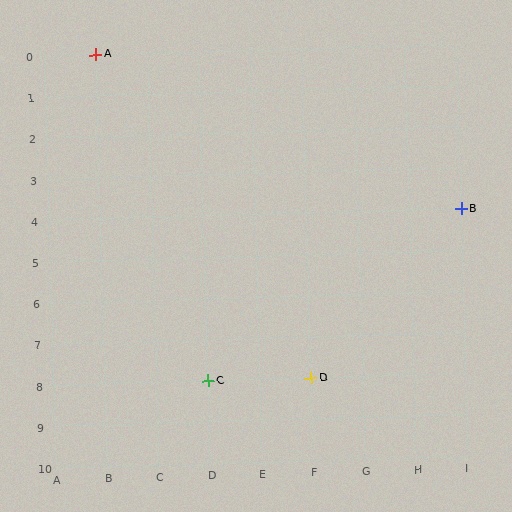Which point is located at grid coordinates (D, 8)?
Point C is at (D, 8).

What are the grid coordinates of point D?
Point D is at grid coordinates (F, 8).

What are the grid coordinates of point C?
Point C is at grid coordinates (D, 8).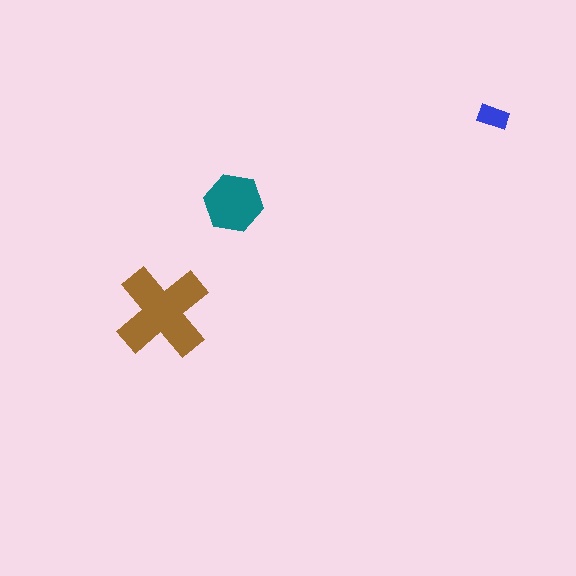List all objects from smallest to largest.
The blue rectangle, the teal hexagon, the brown cross.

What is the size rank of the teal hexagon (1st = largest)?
2nd.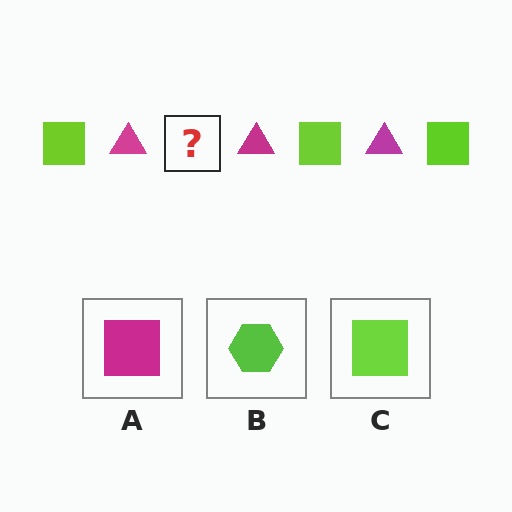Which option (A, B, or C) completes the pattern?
C.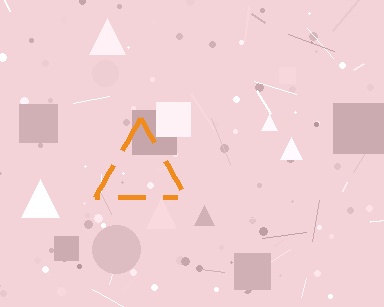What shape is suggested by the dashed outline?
The dashed outline suggests a triangle.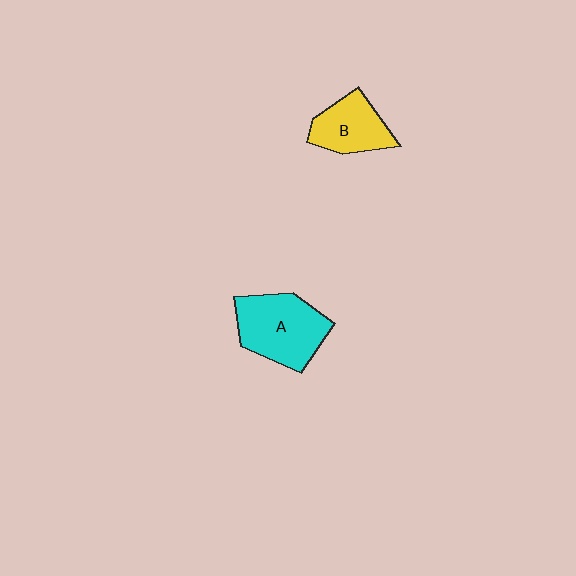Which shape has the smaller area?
Shape B (yellow).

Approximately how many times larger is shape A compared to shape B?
Approximately 1.4 times.